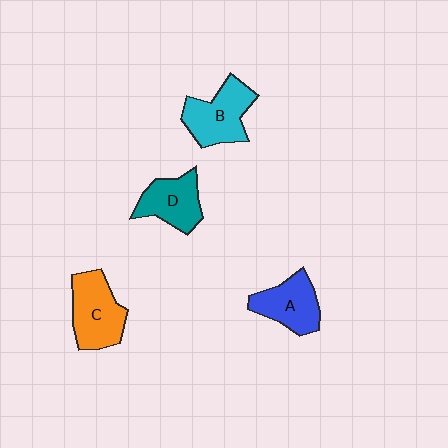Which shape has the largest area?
Shape C (orange).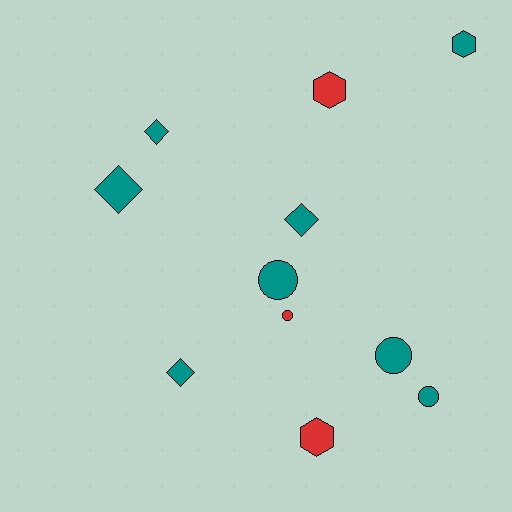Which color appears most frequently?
Teal, with 8 objects.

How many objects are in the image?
There are 11 objects.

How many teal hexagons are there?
There is 1 teal hexagon.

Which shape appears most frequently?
Circle, with 4 objects.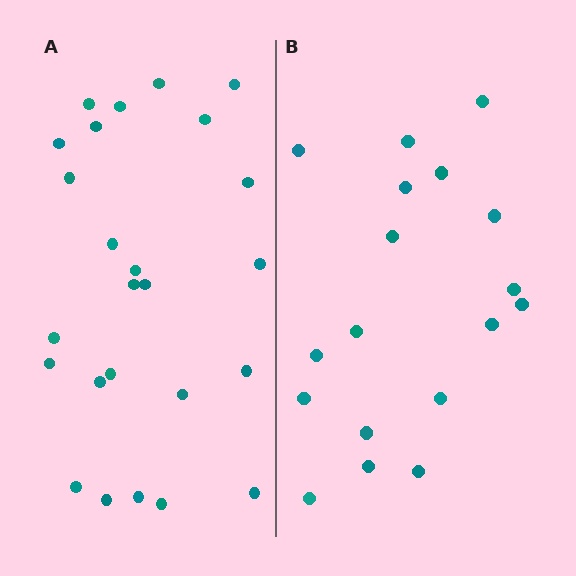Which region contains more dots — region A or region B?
Region A (the left region) has more dots.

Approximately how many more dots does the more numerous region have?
Region A has roughly 8 or so more dots than region B.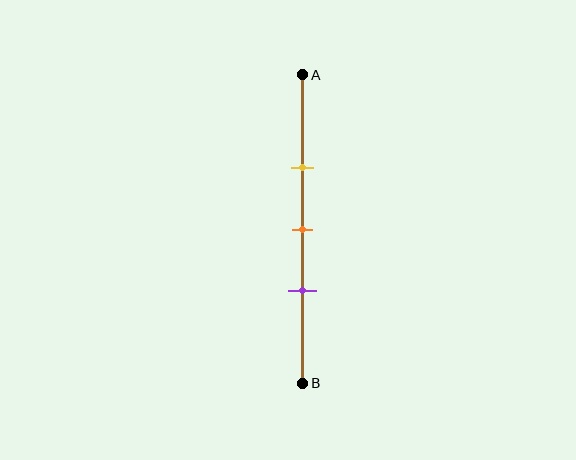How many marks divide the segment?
There are 3 marks dividing the segment.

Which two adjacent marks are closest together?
The orange and purple marks are the closest adjacent pair.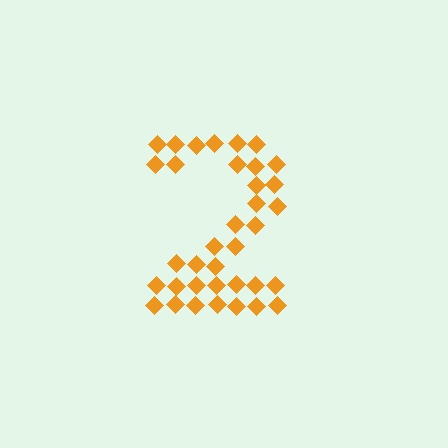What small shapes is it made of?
It is made of small diamonds.